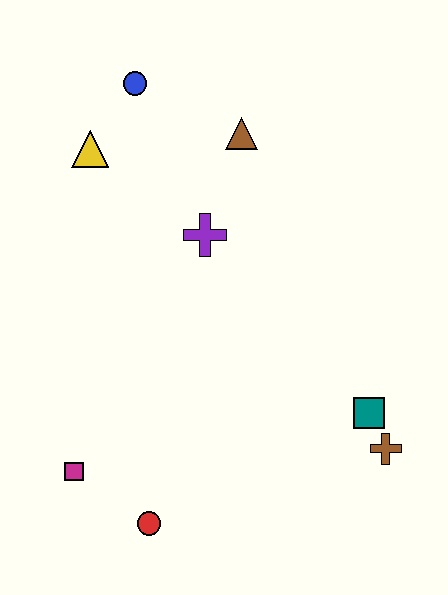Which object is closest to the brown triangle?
The purple cross is closest to the brown triangle.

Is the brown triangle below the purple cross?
No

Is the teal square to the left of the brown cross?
Yes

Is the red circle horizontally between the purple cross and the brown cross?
No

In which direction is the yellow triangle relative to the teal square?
The yellow triangle is to the left of the teal square.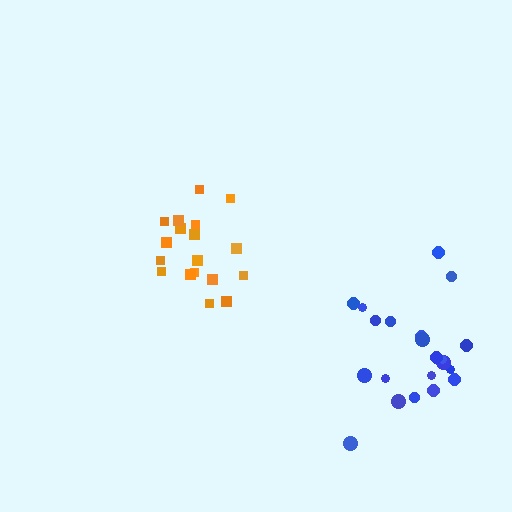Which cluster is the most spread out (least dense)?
Blue.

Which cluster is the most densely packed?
Orange.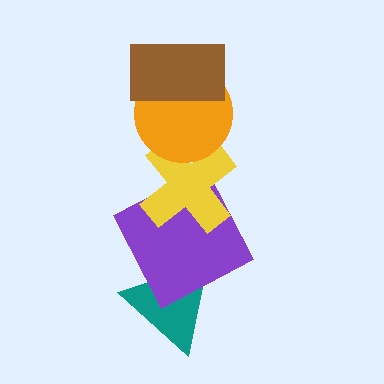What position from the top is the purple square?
The purple square is 4th from the top.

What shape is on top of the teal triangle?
The purple square is on top of the teal triangle.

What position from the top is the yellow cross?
The yellow cross is 3rd from the top.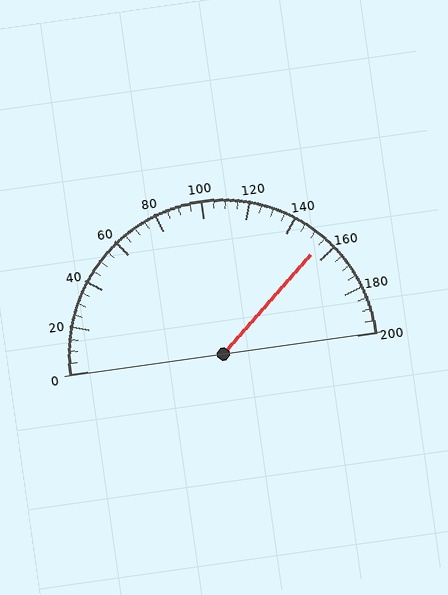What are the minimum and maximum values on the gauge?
The gauge ranges from 0 to 200.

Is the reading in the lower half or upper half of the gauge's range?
The reading is in the upper half of the range (0 to 200).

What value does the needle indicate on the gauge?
The needle indicates approximately 155.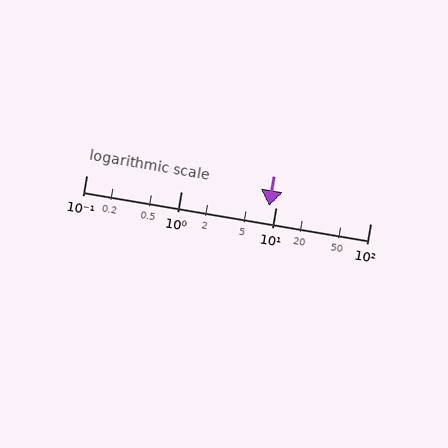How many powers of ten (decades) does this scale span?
The scale spans 3 decades, from 0.1 to 100.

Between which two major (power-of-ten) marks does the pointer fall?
The pointer is between 1 and 10.